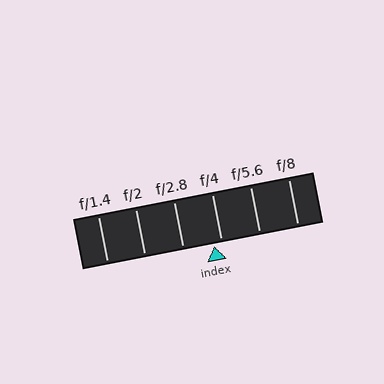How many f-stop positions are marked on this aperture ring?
There are 6 f-stop positions marked.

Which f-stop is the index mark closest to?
The index mark is closest to f/4.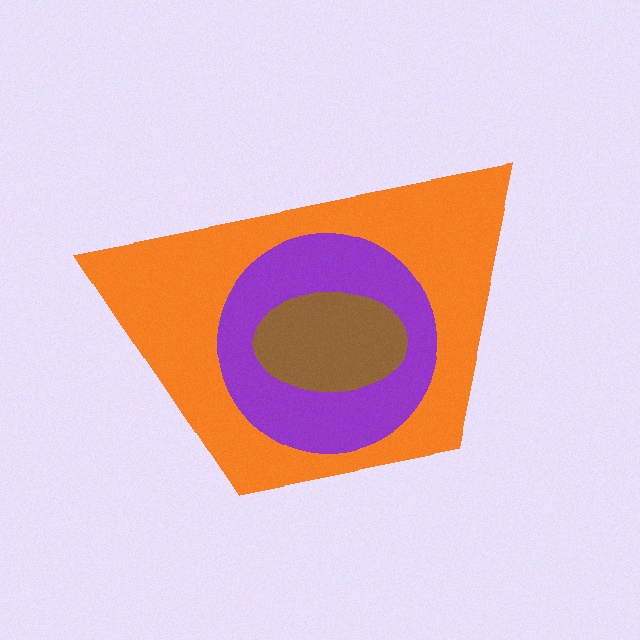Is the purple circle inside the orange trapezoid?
Yes.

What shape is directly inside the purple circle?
The brown ellipse.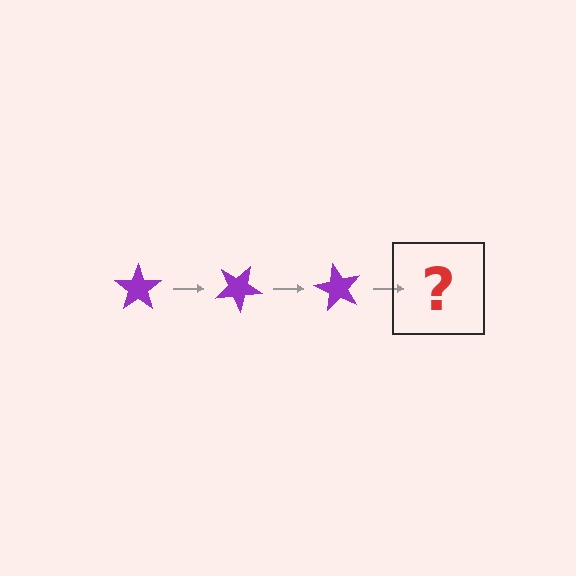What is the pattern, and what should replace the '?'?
The pattern is that the star rotates 30 degrees each step. The '?' should be a purple star rotated 90 degrees.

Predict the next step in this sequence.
The next step is a purple star rotated 90 degrees.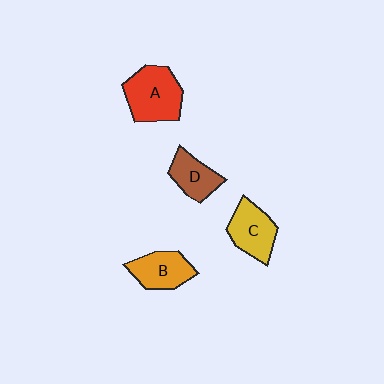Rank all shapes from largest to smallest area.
From largest to smallest: A (red), C (yellow), B (orange), D (brown).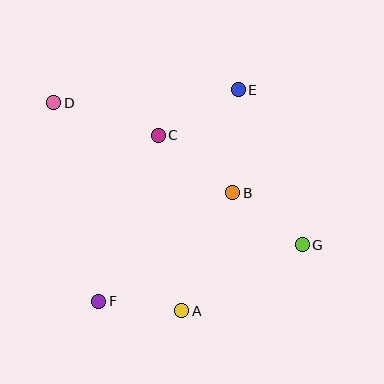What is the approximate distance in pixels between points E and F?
The distance between E and F is approximately 253 pixels.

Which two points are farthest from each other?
Points D and G are farthest from each other.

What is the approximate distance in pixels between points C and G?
The distance between C and G is approximately 181 pixels.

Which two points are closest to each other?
Points A and F are closest to each other.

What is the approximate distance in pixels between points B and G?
The distance between B and G is approximately 87 pixels.